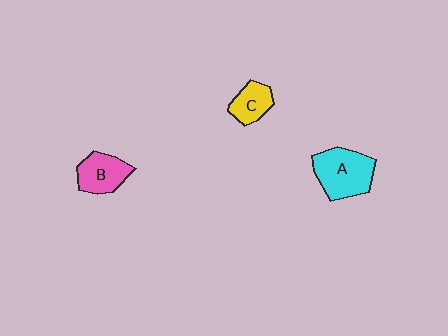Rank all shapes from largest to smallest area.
From largest to smallest: A (cyan), B (pink), C (yellow).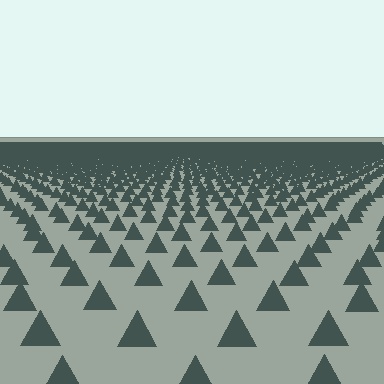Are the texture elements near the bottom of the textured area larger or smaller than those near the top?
Larger. Near the bottom, elements are closer to the viewer and appear at a bigger on-screen size.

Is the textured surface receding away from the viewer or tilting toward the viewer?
The surface is receding away from the viewer. Texture elements get smaller and denser toward the top.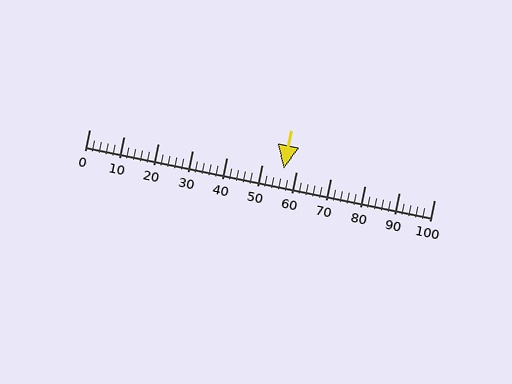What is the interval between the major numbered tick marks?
The major tick marks are spaced 10 units apart.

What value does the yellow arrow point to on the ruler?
The yellow arrow points to approximately 56.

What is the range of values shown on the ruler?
The ruler shows values from 0 to 100.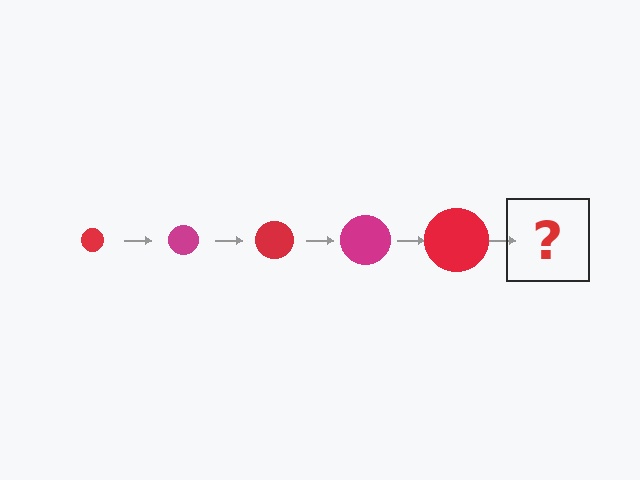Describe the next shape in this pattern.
It should be a magenta circle, larger than the previous one.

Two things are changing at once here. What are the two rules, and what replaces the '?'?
The two rules are that the circle grows larger each step and the color cycles through red and magenta. The '?' should be a magenta circle, larger than the previous one.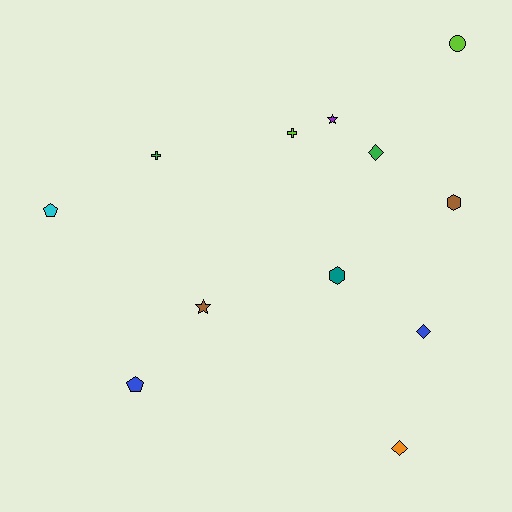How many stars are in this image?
There are 2 stars.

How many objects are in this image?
There are 12 objects.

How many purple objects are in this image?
There is 1 purple object.